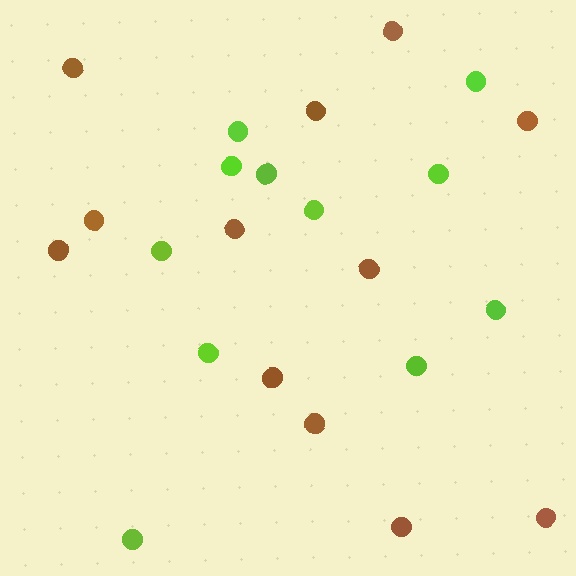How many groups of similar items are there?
There are 2 groups: one group of brown circles (12) and one group of lime circles (11).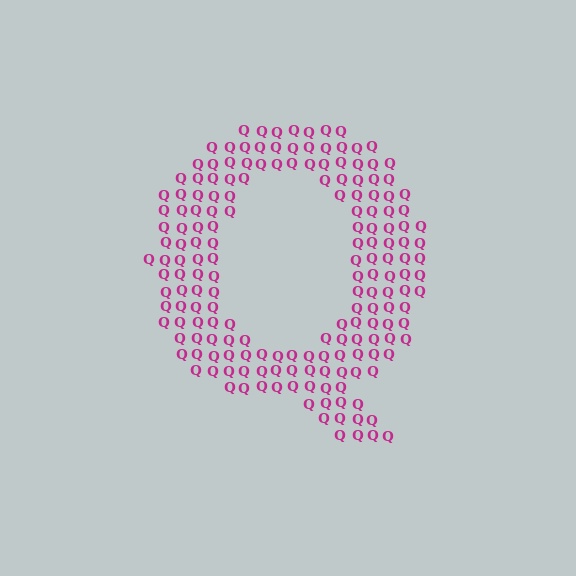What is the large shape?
The large shape is the letter Q.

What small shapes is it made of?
It is made of small letter Q's.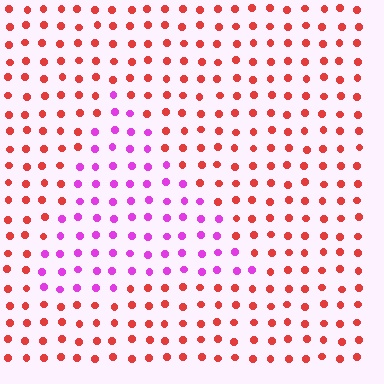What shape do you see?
I see a triangle.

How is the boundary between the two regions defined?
The boundary is defined purely by a slight shift in hue (about 61 degrees). Spacing, size, and orientation are identical on both sides.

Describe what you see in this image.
The image is filled with small red elements in a uniform arrangement. A triangle-shaped region is visible where the elements are tinted to a slightly different hue, forming a subtle color boundary.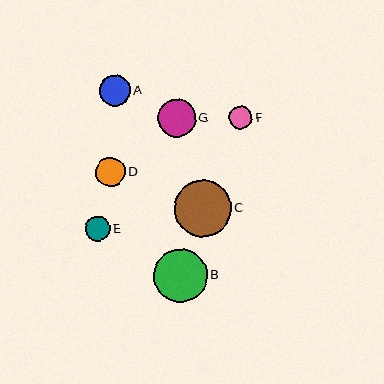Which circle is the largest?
Circle C is the largest with a size of approximately 57 pixels.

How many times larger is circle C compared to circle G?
Circle C is approximately 1.5 times the size of circle G.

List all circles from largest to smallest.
From largest to smallest: C, B, G, A, D, E, F.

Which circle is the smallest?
Circle F is the smallest with a size of approximately 23 pixels.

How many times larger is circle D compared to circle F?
Circle D is approximately 1.3 times the size of circle F.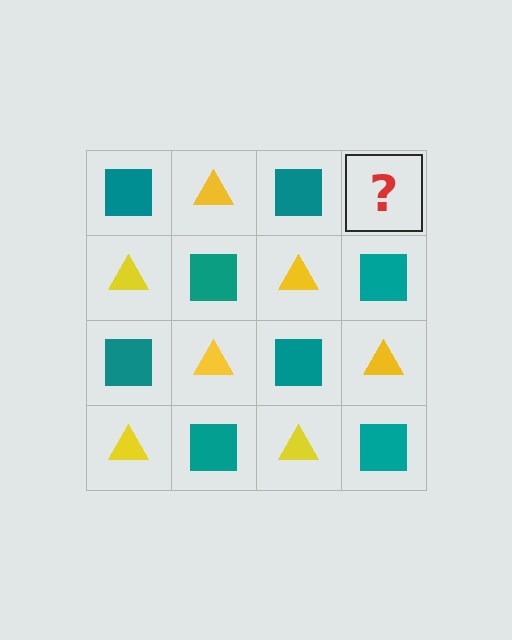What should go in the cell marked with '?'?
The missing cell should contain a yellow triangle.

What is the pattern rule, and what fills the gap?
The rule is that it alternates teal square and yellow triangle in a checkerboard pattern. The gap should be filled with a yellow triangle.